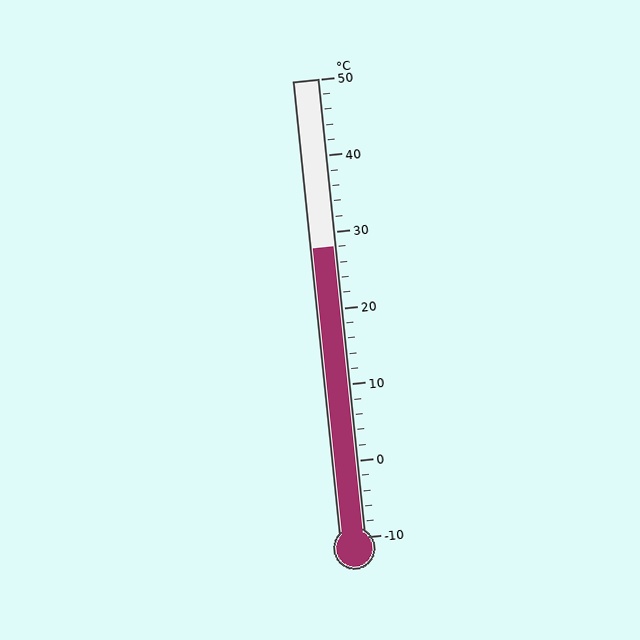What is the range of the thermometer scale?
The thermometer scale ranges from -10°C to 50°C.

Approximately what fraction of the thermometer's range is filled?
The thermometer is filled to approximately 65% of its range.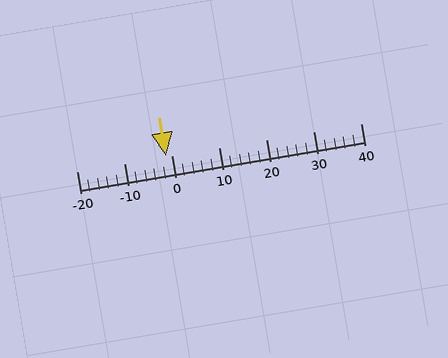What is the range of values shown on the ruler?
The ruler shows values from -20 to 40.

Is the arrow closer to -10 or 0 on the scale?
The arrow is closer to 0.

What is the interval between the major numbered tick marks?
The major tick marks are spaced 10 units apart.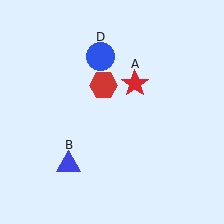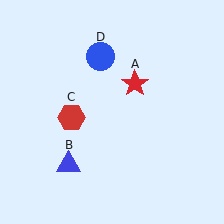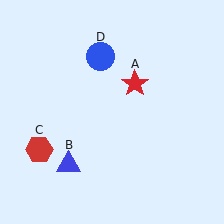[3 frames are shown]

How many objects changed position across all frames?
1 object changed position: red hexagon (object C).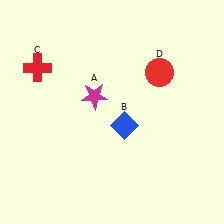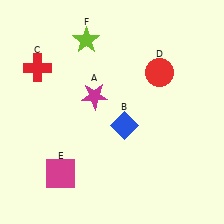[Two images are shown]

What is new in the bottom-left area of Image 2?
A magenta square (E) was added in the bottom-left area of Image 2.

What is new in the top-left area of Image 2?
A lime star (F) was added in the top-left area of Image 2.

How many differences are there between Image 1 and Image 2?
There are 2 differences between the two images.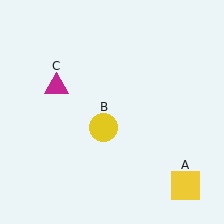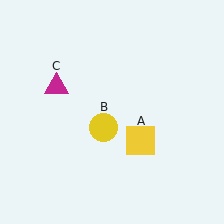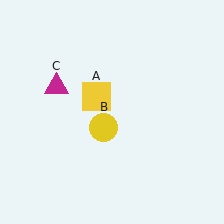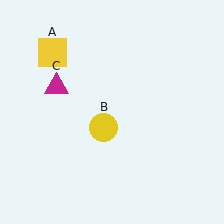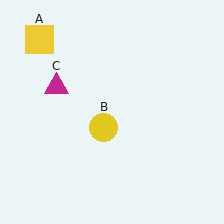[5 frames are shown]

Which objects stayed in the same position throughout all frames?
Yellow circle (object B) and magenta triangle (object C) remained stationary.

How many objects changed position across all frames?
1 object changed position: yellow square (object A).